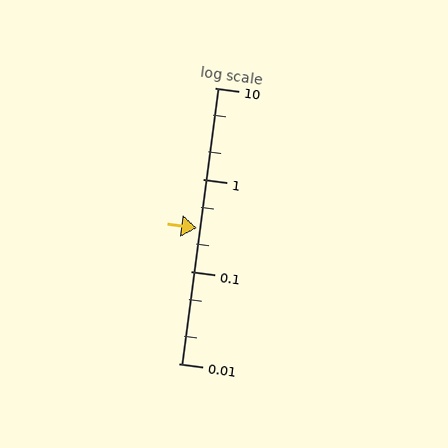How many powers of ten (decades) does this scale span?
The scale spans 3 decades, from 0.01 to 10.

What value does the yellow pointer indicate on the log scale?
The pointer indicates approximately 0.3.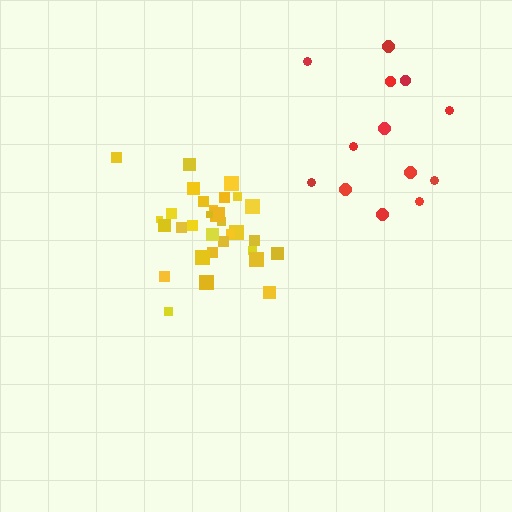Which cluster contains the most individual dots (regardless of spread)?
Yellow (32).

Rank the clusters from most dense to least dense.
yellow, red.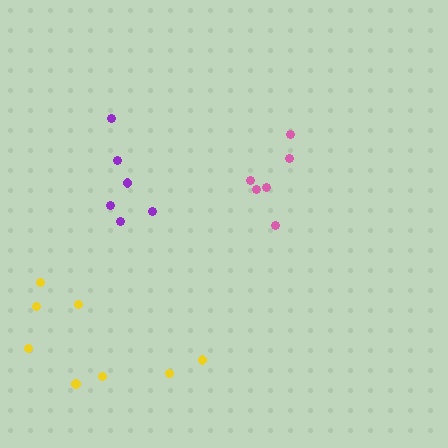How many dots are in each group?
Group 1: 6 dots, Group 2: 8 dots, Group 3: 6 dots (20 total).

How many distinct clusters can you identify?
There are 3 distinct clusters.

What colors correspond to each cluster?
The clusters are colored: purple, yellow, pink.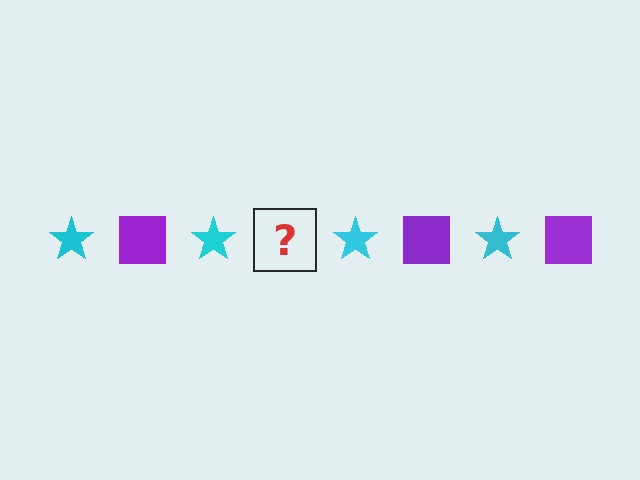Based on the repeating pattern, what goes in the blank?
The blank should be a purple square.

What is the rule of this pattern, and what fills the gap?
The rule is that the pattern alternates between cyan star and purple square. The gap should be filled with a purple square.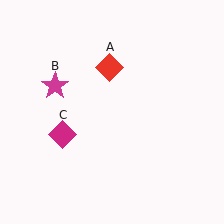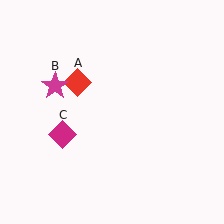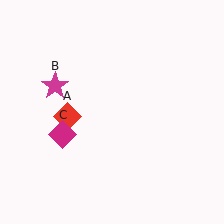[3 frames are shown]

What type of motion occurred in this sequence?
The red diamond (object A) rotated counterclockwise around the center of the scene.